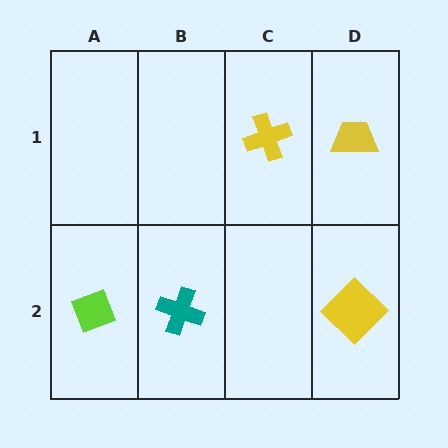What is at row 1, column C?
A yellow cross.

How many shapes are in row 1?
2 shapes.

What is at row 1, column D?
A yellow trapezoid.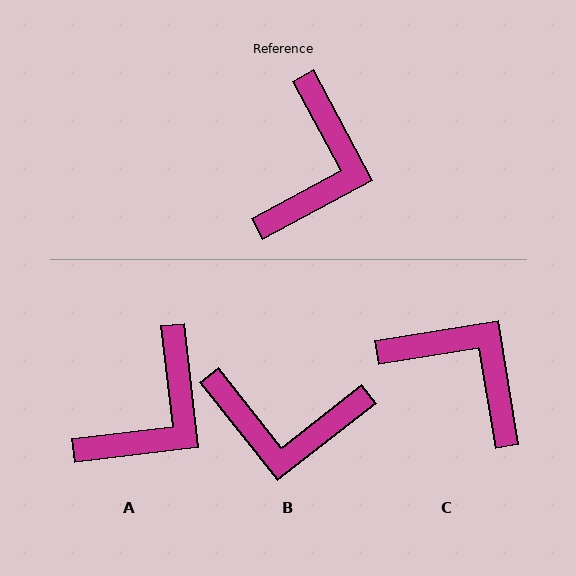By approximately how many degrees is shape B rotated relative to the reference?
Approximately 80 degrees clockwise.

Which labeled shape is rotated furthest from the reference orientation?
B, about 80 degrees away.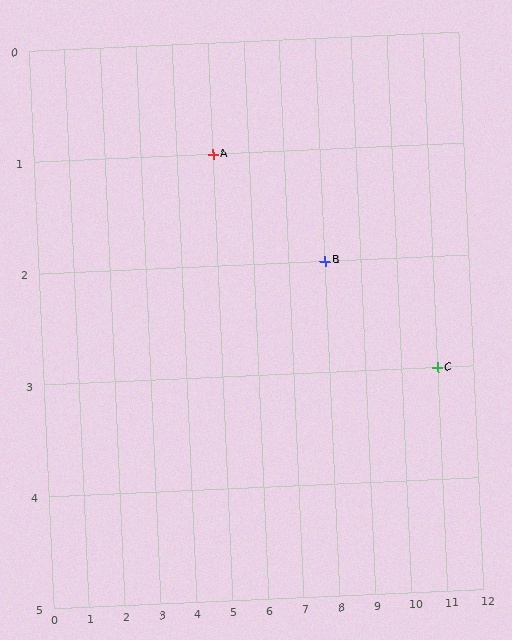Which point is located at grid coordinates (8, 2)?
Point B is at (8, 2).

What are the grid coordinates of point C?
Point C is at grid coordinates (11, 3).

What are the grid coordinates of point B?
Point B is at grid coordinates (8, 2).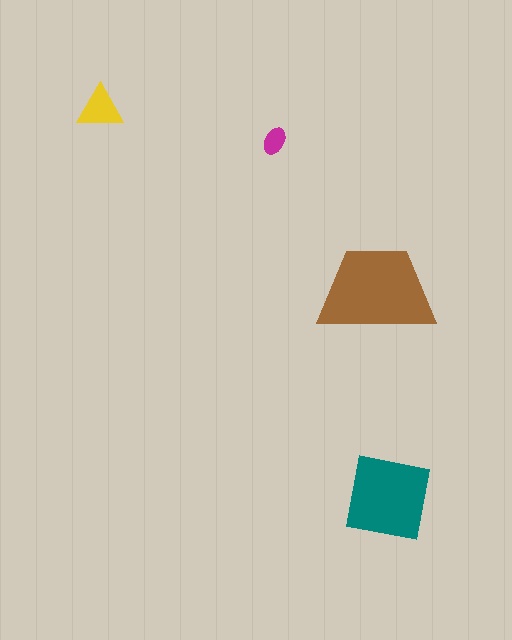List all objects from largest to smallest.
The brown trapezoid, the teal square, the yellow triangle, the magenta ellipse.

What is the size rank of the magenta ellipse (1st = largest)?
4th.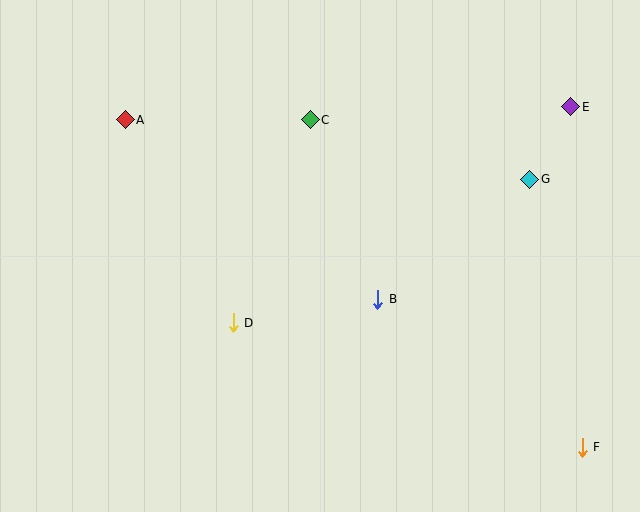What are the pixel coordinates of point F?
Point F is at (582, 447).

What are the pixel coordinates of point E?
Point E is at (571, 107).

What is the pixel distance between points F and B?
The distance between F and B is 253 pixels.